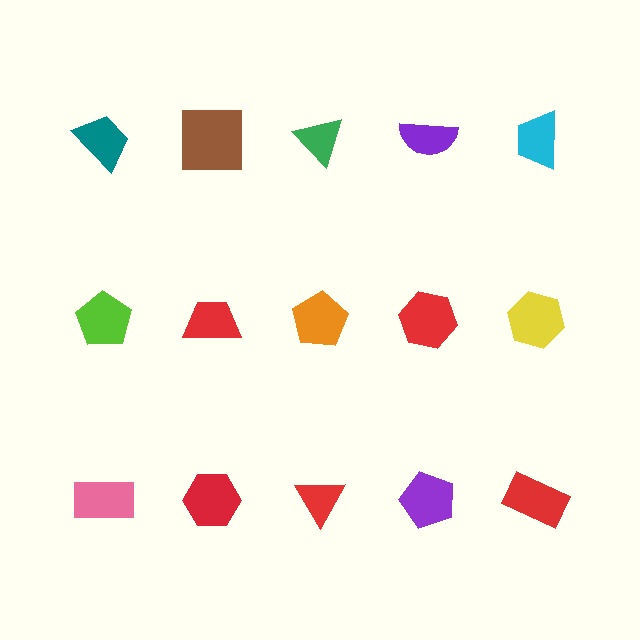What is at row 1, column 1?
A teal trapezoid.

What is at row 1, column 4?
A purple semicircle.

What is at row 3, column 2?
A red hexagon.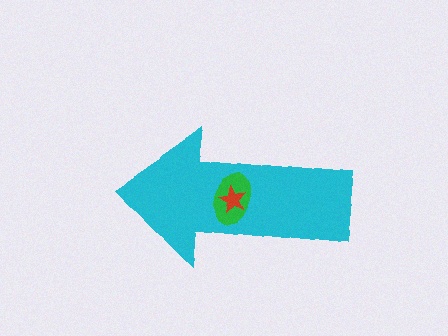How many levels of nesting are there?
3.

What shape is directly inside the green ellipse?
The red star.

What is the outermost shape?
The cyan arrow.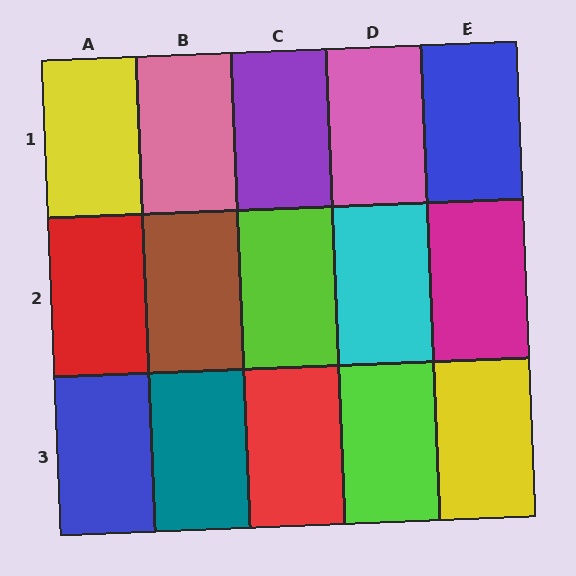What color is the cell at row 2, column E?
Magenta.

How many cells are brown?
1 cell is brown.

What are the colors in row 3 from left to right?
Blue, teal, red, lime, yellow.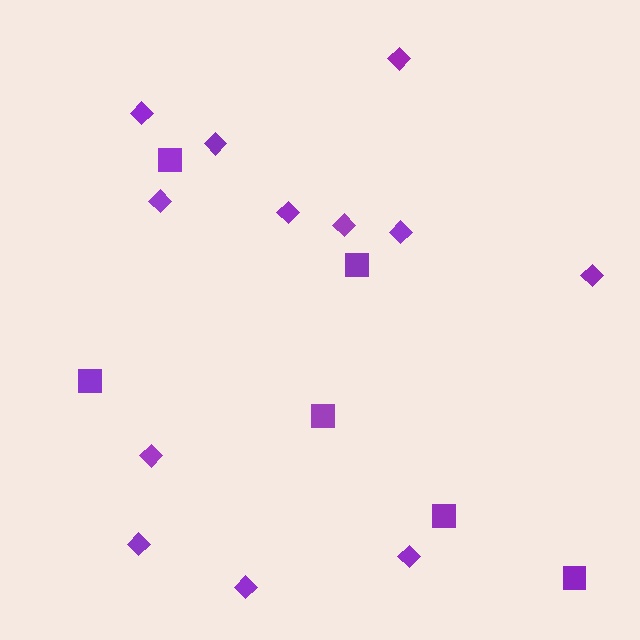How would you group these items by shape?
There are 2 groups: one group of diamonds (12) and one group of squares (6).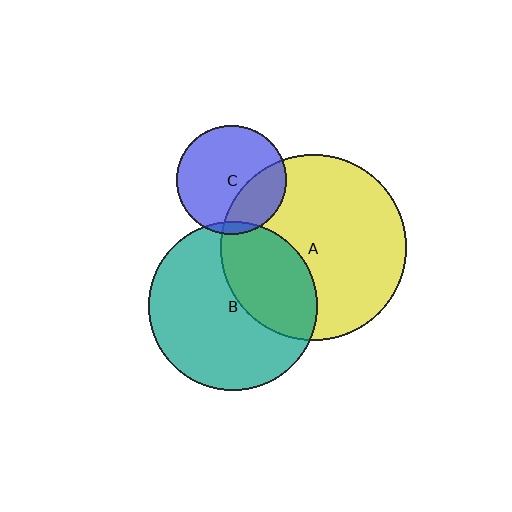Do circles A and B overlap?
Yes.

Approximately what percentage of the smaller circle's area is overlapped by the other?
Approximately 35%.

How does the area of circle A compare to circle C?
Approximately 2.9 times.